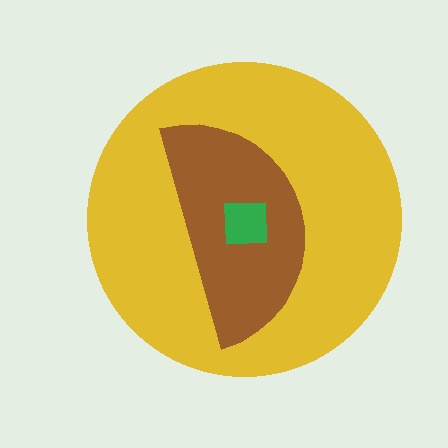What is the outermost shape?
The yellow circle.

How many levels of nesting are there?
3.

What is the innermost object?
The green square.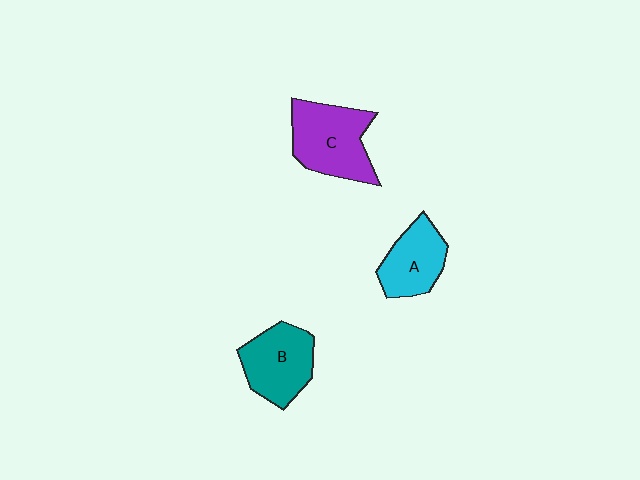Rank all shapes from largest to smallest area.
From largest to smallest: C (purple), B (teal), A (cyan).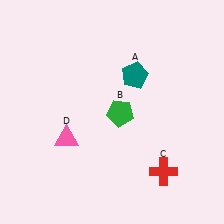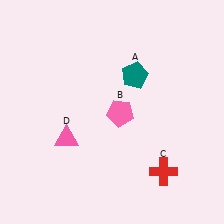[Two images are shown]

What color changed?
The pentagon (B) changed from green in Image 1 to pink in Image 2.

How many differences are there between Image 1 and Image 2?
There is 1 difference between the two images.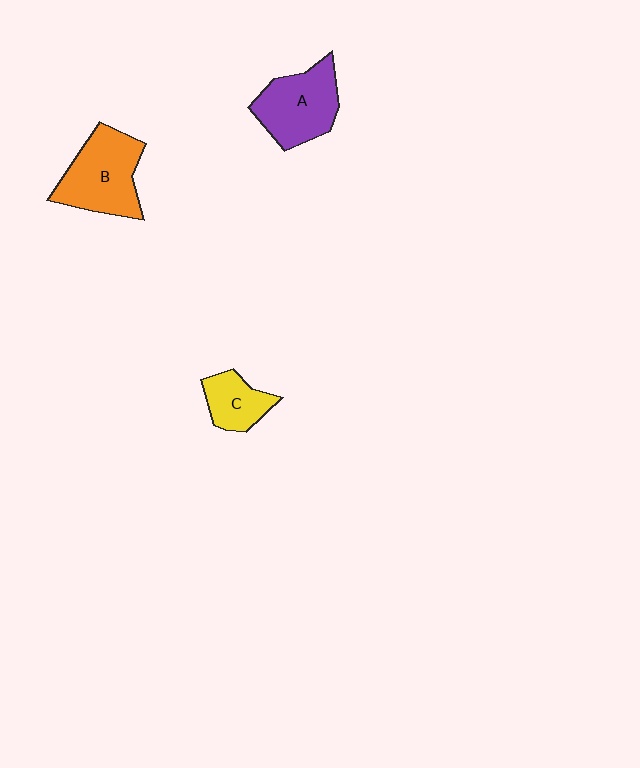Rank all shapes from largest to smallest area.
From largest to smallest: B (orange), A (purple), C (yellow).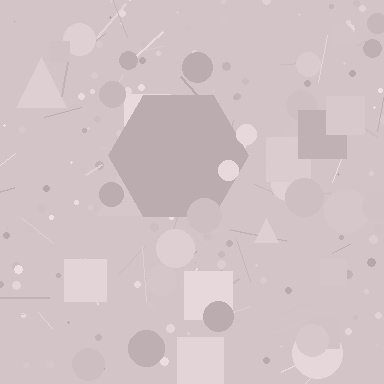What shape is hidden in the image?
A hexagon is hidden in the image.